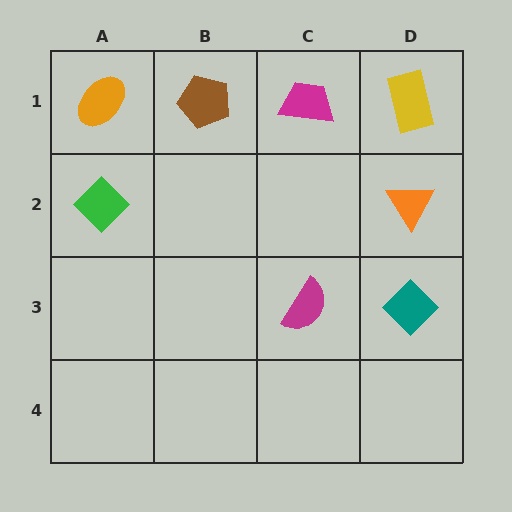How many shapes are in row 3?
2 shapes.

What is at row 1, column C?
A magenta trapezoid.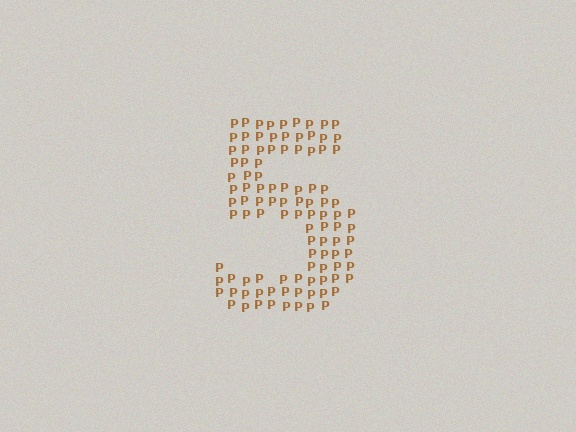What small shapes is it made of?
It is made of small letter P's.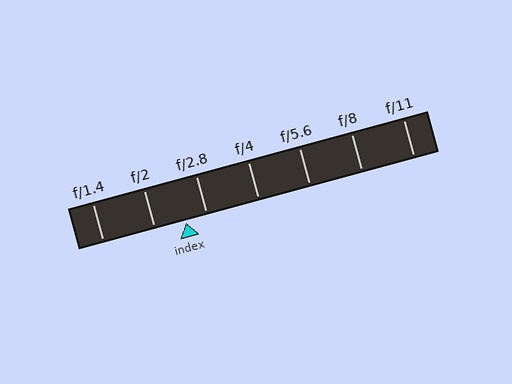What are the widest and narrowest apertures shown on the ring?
The widest aperture shown is f/1.4 and the narrowest is f/11.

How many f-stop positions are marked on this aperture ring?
There are 7 f-stop positions marked.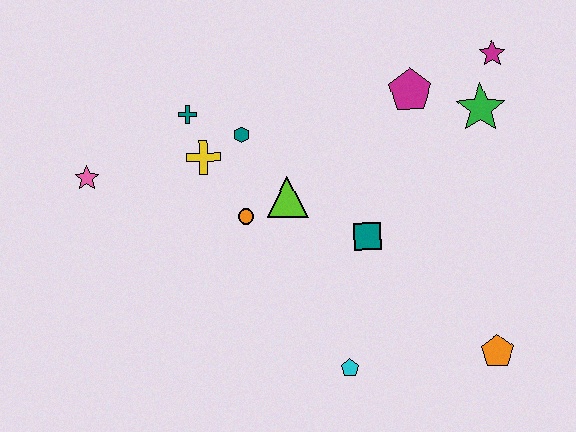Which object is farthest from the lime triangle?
The orange pentagon is farthest from the lime triangle.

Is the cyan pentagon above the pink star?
No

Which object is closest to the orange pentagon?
The cyan pentagon is closest to the orange pentagon.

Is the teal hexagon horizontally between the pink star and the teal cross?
No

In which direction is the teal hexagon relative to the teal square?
The teal hexagon is to the left of the teal square.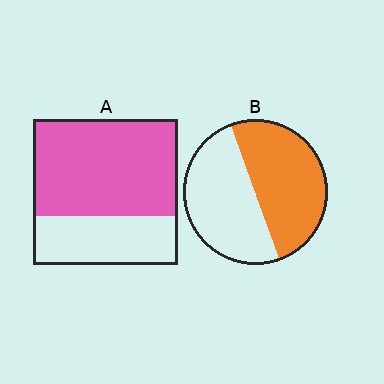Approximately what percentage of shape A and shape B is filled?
A is approximately 65% and B is approximately 50%.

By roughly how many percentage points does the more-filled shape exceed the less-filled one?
By roughly 15 percentage points (A over B).